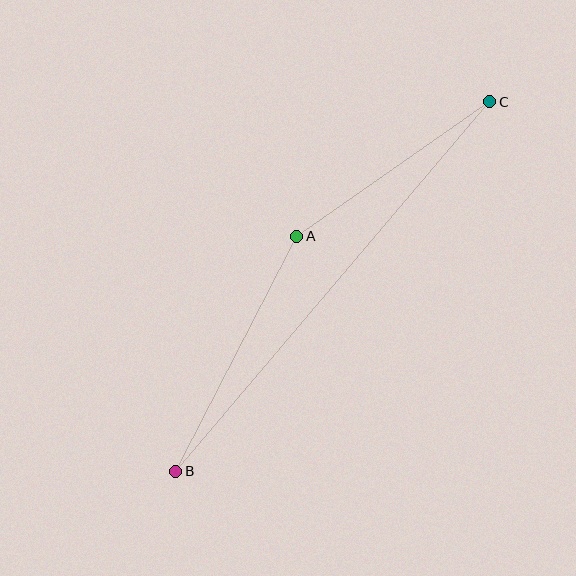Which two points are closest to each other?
Points A and C are closest to each other.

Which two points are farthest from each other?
Points B and C are farthest from each other.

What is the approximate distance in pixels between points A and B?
The distance between A and B is approximately 264 pixels.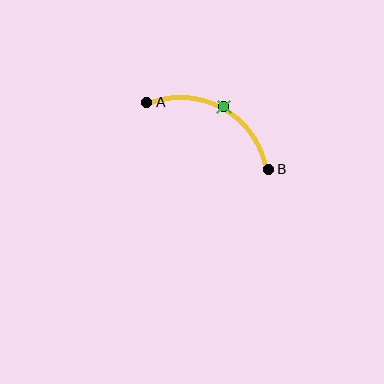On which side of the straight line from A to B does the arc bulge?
The arc bulges above the straight line connecting A and B.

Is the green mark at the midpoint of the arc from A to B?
Yes. The green mark lies on the arc at equal arc-length from both A and B — it is the arc midpoint.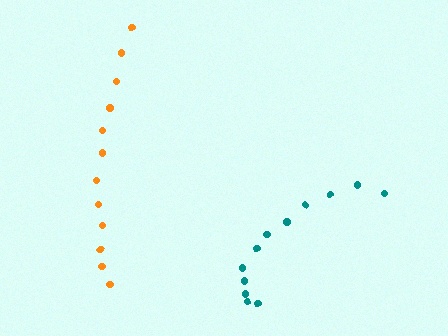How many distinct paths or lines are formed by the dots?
There are 2 distinct paths.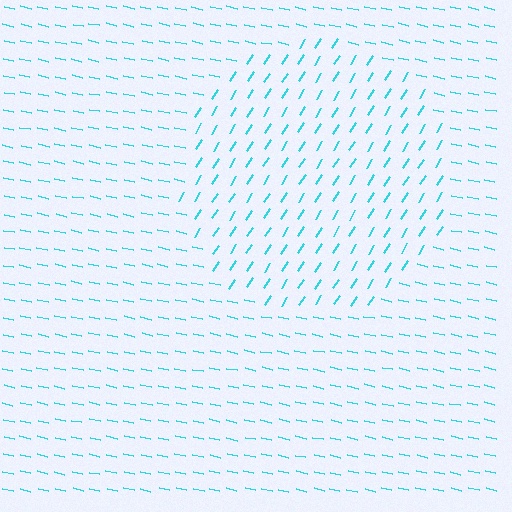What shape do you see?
I see a circle.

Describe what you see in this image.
The image is filled with small cyan line segments. A circle region in the image has lines oriented differently from the surrounding lines, creating a visible texture boundary.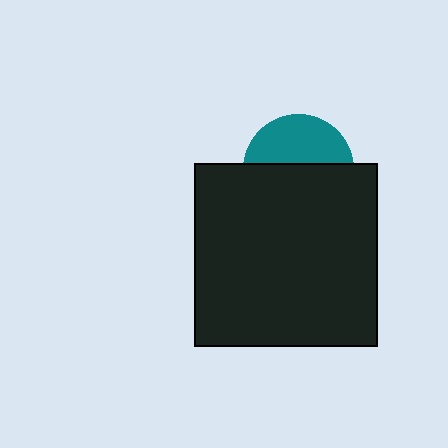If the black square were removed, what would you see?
You would see the complete teal circle.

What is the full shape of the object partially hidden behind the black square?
The partially hidden object is a teal circle.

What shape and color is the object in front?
The object in front is a black square.